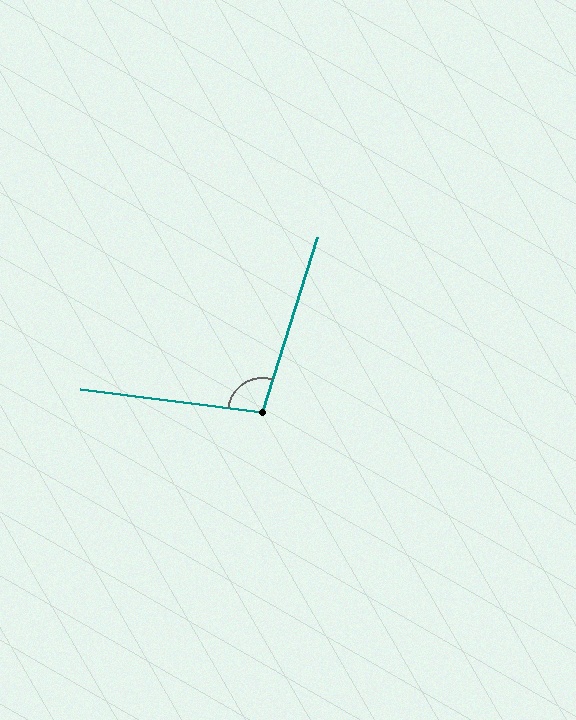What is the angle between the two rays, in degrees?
Approximately 100 degrees.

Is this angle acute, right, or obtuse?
It is obtuse.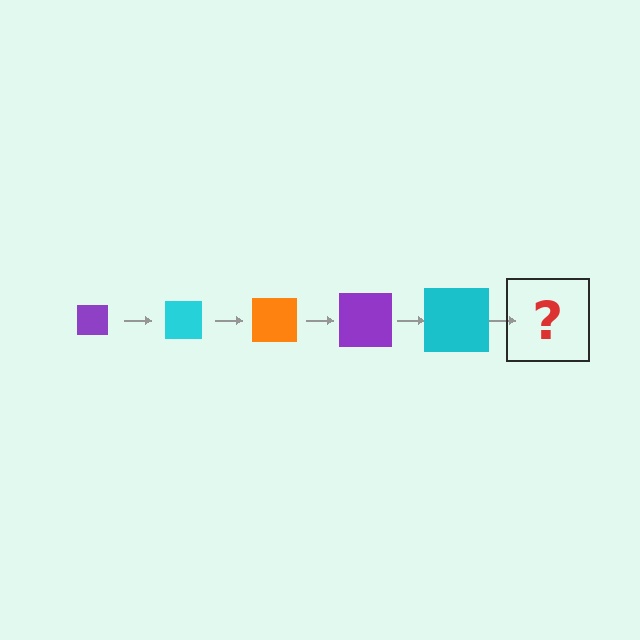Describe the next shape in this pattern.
It should be an orange square, larger than the previous one.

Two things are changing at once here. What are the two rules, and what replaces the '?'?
The two rules are that the square grows larger each step and the color cycles through purple, cyan, and orange. The '?' should be an orange square, larger than the previous one.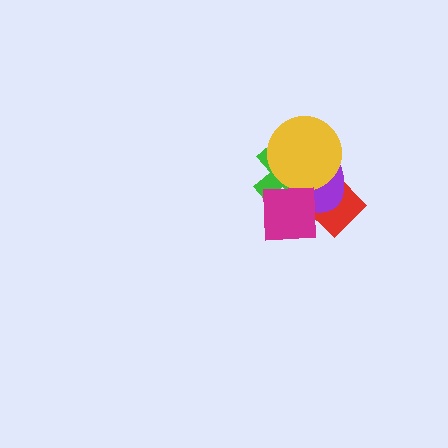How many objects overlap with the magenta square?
4 objects overlap with the magenta square.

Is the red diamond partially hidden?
Yes, it is partially covered by another shape.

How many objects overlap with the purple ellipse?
4 objects overlap with the purple ellipse.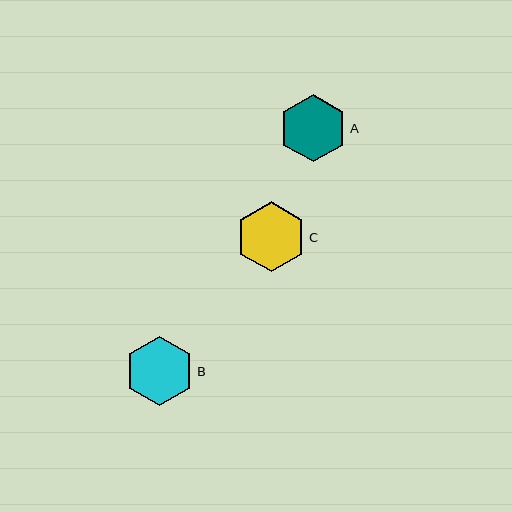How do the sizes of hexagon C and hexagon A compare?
Hexagon C and hexagon A are approximately the same size.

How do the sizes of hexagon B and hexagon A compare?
Hexagon B and hexagon A are approximately the same size.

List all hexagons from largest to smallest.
From largest to smallest: C, B, A.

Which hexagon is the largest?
Hexagon C is the largest with a size of approximately 70 pixels.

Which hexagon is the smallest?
Hexagon A is the smallest with a size of approximately 67 pixels.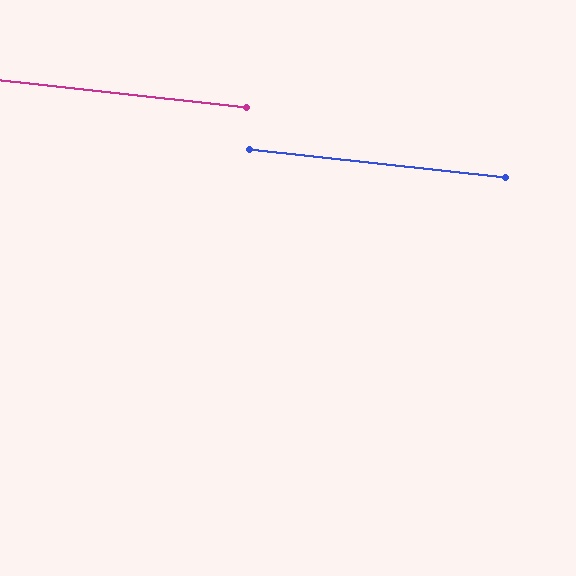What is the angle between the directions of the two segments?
Approximately 0 degrees.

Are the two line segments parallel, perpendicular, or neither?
Parallel — their directions differ by only 0.1°.